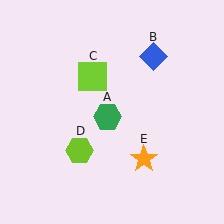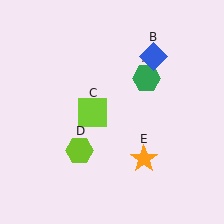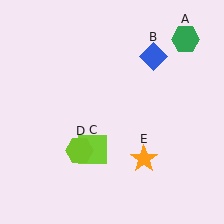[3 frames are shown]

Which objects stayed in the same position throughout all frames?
Blue diamond (object B) and lime hexagon (object D) and orange star (object E) remained stationary.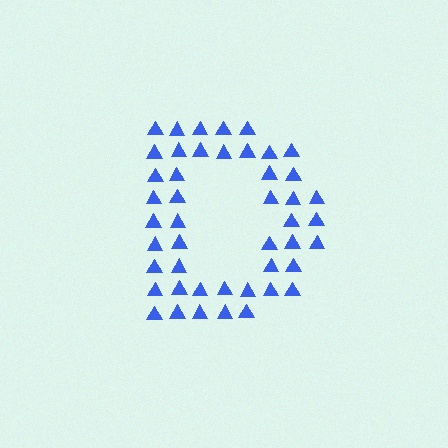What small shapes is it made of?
It is made of small triangles.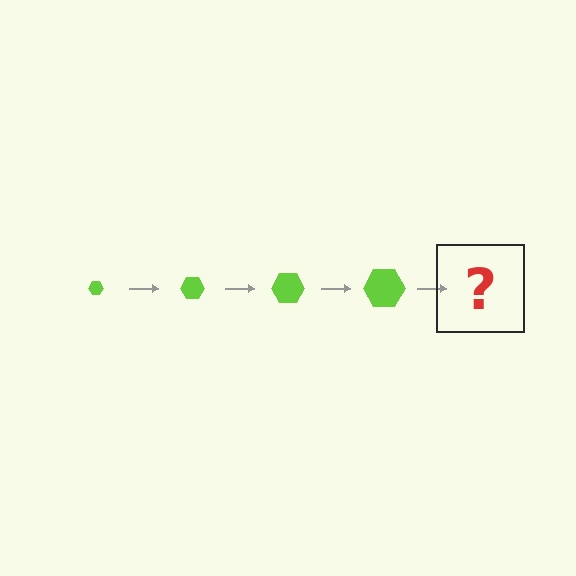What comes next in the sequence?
The next element should be a lime hexagon, larger than the previous one.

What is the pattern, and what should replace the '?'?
The pattern is that the hexagon gets progressively larger each step. The '?' should be a lime hexagon, larger than the previous one.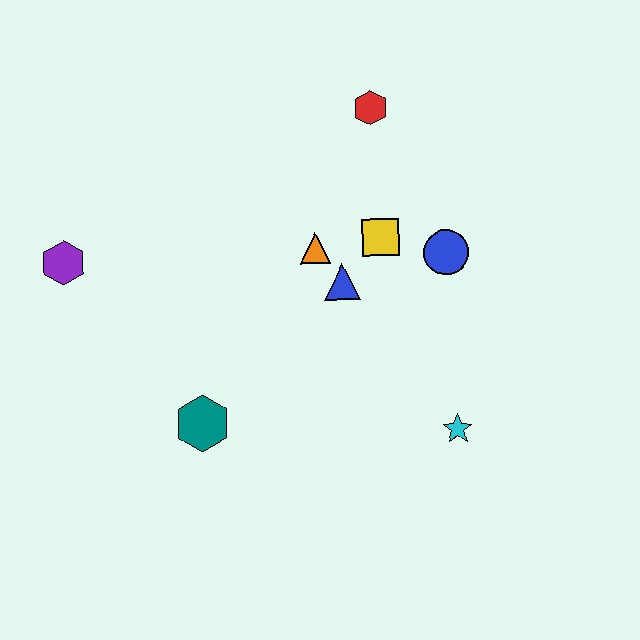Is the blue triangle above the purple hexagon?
No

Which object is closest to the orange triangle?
The blue triangle is closest to the orange triangle.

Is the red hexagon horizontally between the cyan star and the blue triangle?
Yes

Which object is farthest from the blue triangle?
The purple hexagon is farthest from the blue triangle.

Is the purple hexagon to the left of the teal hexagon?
Yes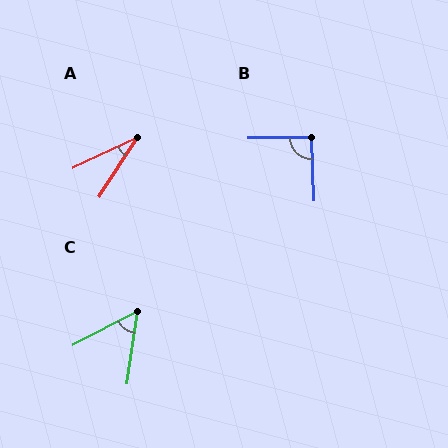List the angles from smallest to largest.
A (31°), C (55°), B (91°).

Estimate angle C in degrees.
Approximately 55 degrees.